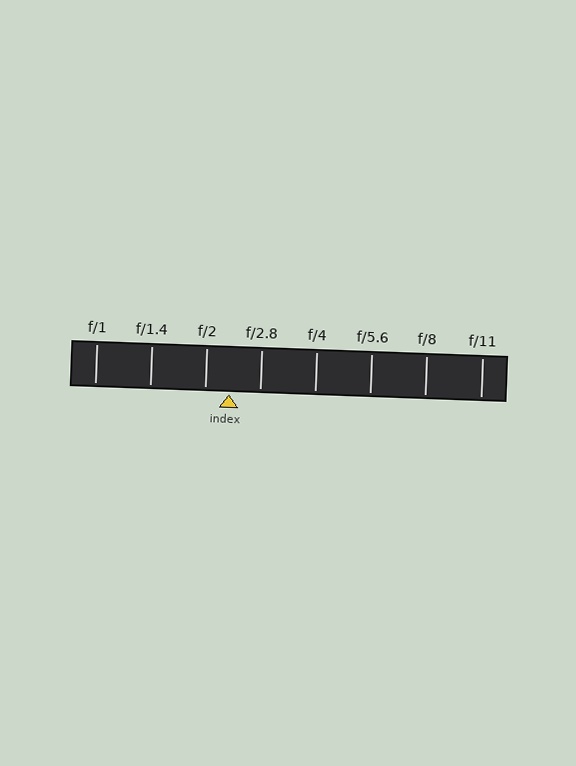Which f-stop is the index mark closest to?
The index mark is closest to f/2.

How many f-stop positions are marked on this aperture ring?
There are 8 f-stop positions marked.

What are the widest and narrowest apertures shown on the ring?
The widest aperture shown is f/1 and the narrowest is f/11.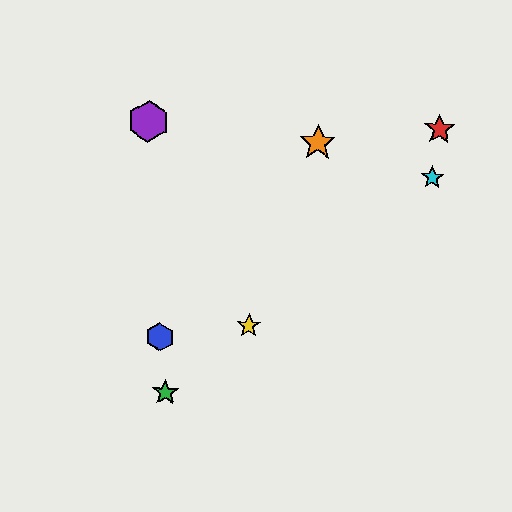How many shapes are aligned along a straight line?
3 shapes (the green star, the yellow star, the cyan star) are aligned along a straight line.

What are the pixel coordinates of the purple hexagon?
The purple hexagon is at (149, 121).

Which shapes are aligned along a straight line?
The green star, the yellow star, the cyan star are aligned along a straight line.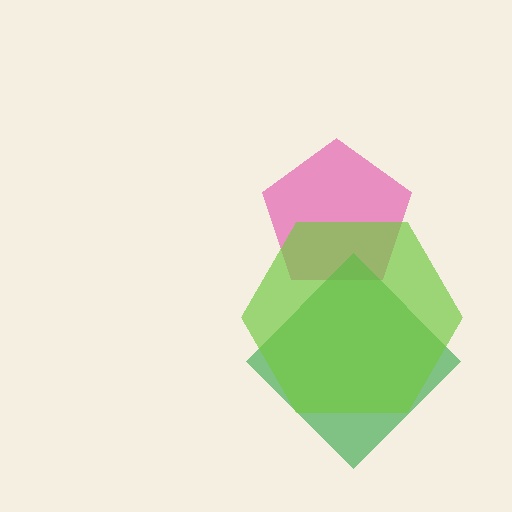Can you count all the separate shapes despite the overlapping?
Yes, there are 3 separate shapes.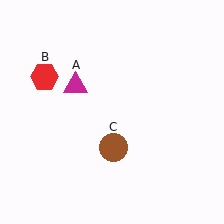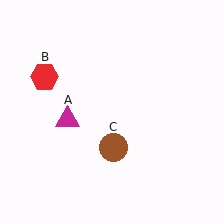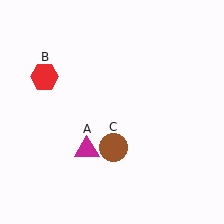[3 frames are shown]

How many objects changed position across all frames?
1 object changed position: magenta triangle (object A).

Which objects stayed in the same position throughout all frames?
Red hexagon (object B) and brown circle (object C) remained stationary.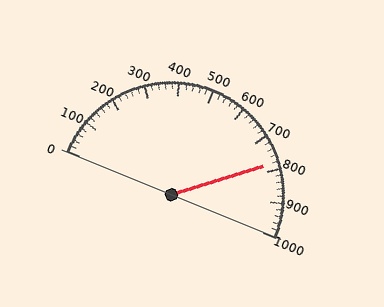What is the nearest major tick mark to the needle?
The nearest major tick mark is 800.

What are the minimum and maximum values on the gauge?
The gauge ranges from 0 to 1000.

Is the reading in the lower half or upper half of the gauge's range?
The reading is in the upper half of the range (0 to 1000).